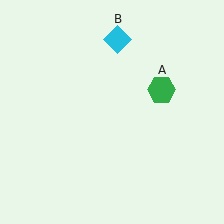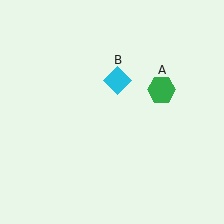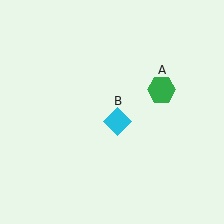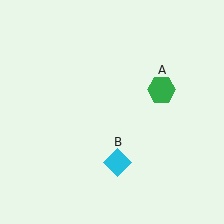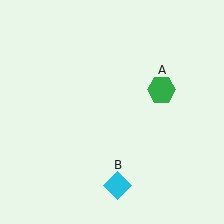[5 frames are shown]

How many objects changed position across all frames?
1 object changed position: cyan diamond (object B).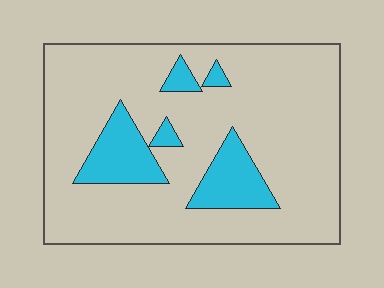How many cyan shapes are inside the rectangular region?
5.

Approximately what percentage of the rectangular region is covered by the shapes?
Approximately 15%.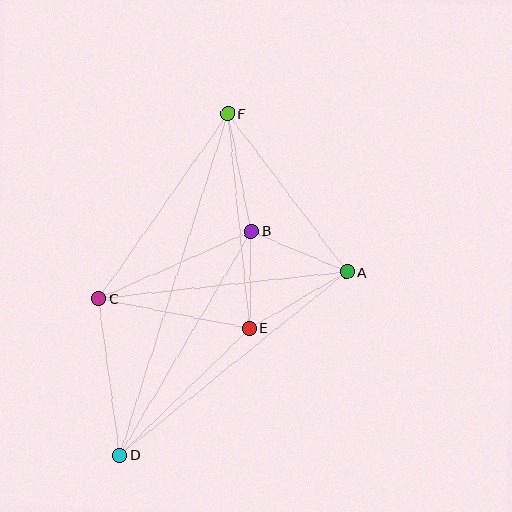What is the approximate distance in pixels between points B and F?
The distance between B and F is approximately 120 pixels.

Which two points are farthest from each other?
Points D and F are farthest from each other.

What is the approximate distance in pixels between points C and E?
The distance between C and E is approximately 154 pixels.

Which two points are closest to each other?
Points B and E are closest to each other.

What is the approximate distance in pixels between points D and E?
The distance between D and E is approximately 181 pixels.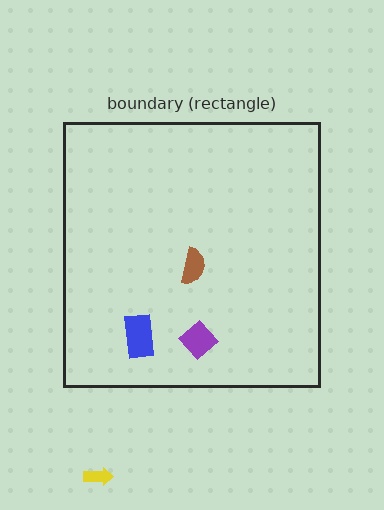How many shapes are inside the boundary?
3 inside, 1 outside.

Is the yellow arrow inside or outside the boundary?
Outside.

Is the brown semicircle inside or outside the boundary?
Inside.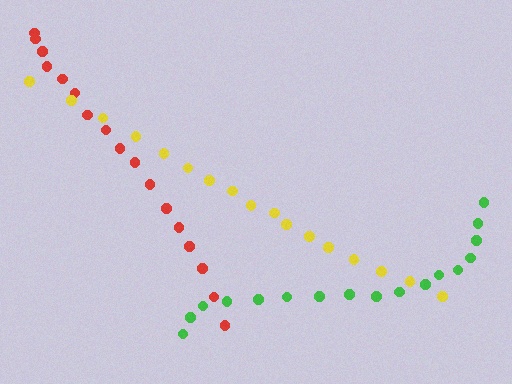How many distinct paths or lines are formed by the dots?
There are 3 distinct paths.